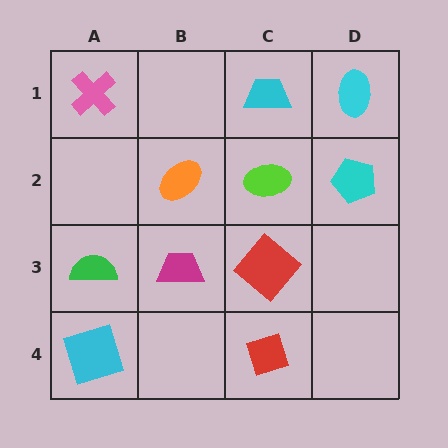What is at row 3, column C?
A red diamond.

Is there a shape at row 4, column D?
No, that cell is empty.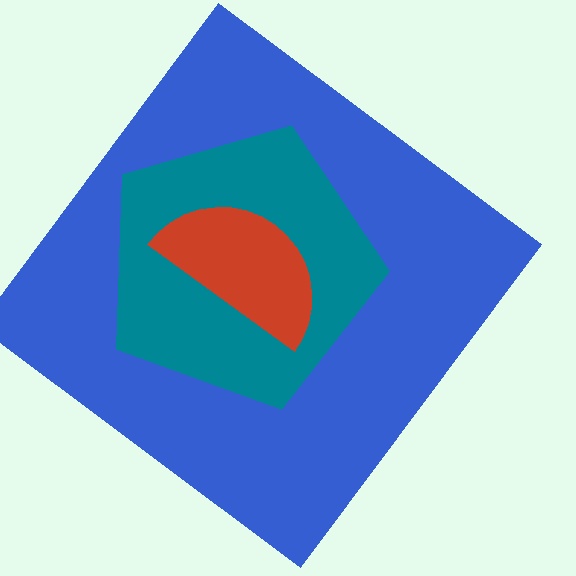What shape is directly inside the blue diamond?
The teal pentagon.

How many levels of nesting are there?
3.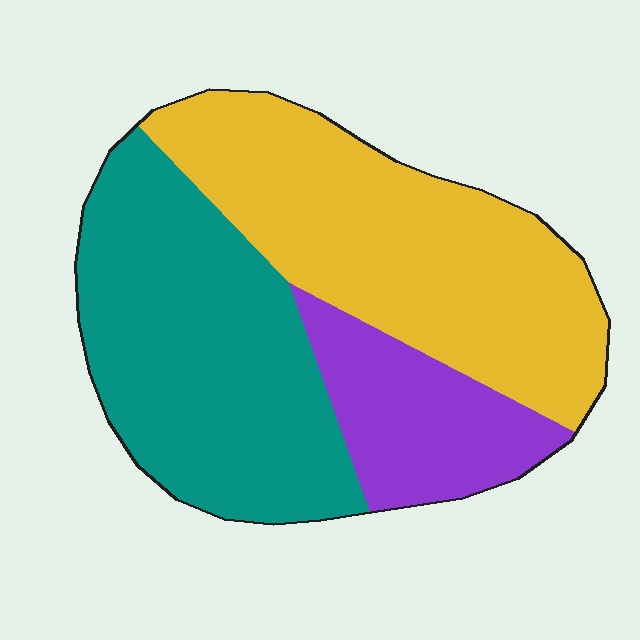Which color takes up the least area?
Purple, at roughly 15%.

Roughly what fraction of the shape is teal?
Teal takes up about two fifths (2/5) of the shape.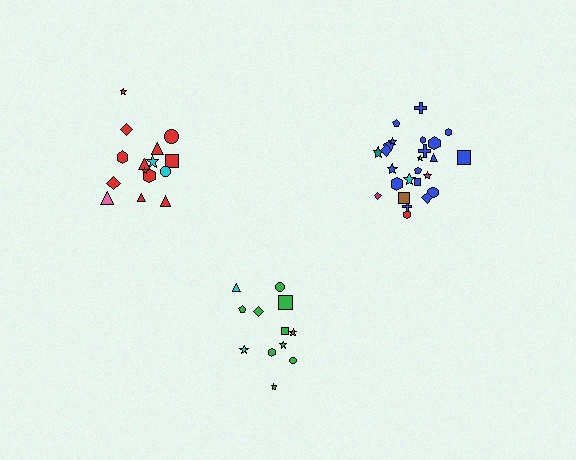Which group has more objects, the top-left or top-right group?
The top-right group.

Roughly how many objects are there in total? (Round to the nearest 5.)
Roughly 50 objects in total.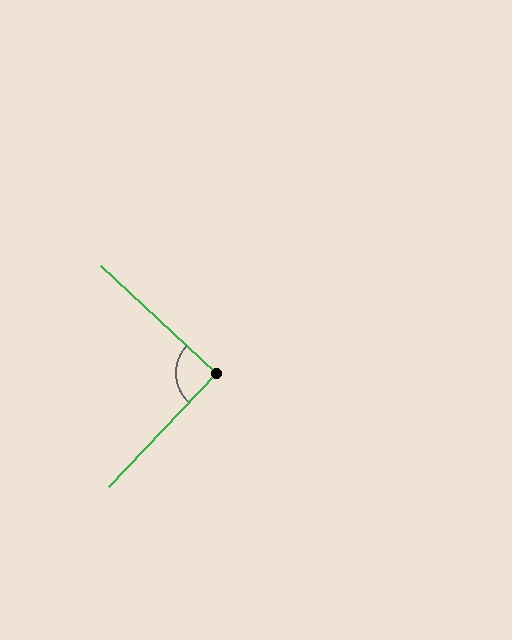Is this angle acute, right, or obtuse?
It is approximately a right angle.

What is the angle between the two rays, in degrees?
Approximately 90 degrees.